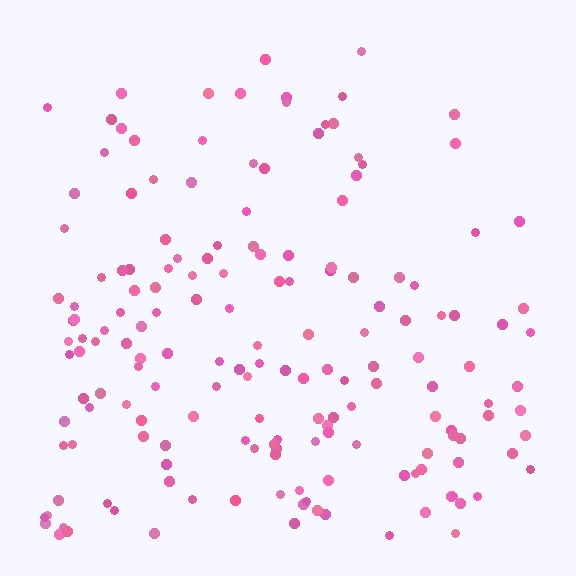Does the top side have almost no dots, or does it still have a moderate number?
Still a moderate number, just noticeably fewer than the bottom.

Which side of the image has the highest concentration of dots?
The bottom.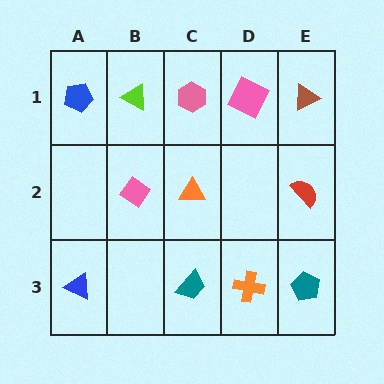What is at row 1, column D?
A pink square.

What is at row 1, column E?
A brown triangle.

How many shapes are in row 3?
4 shapes.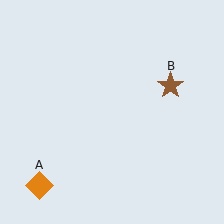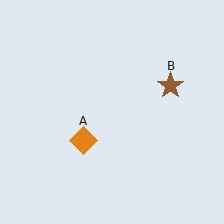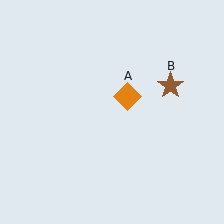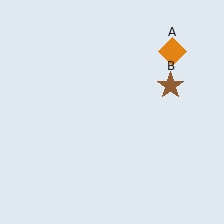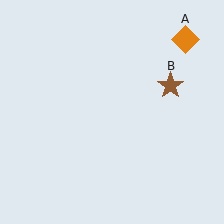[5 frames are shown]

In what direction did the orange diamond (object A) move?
The orange diamond (object A) moved up and to the right.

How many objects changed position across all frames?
1 object changed position: orange diamond (object A).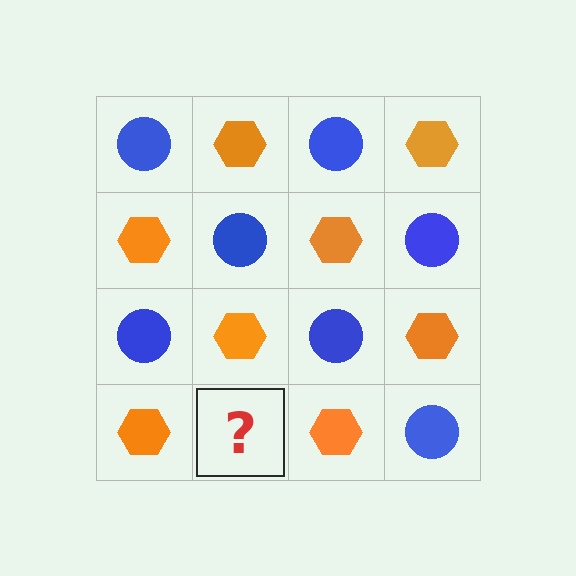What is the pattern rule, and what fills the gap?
The rule is that it alternates blue circle and orange hexagon in a checkerboard pattern. The gap should be filled with a blue circle.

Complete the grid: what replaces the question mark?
The question mark should be replaced with a blue circle.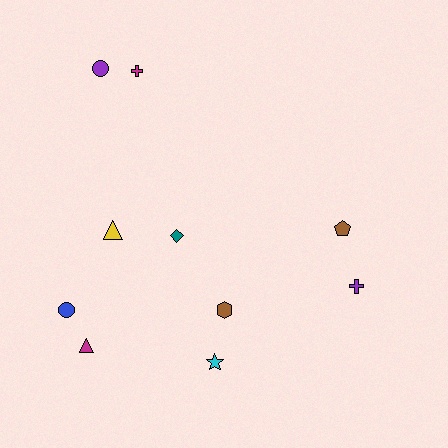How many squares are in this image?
There are no squares.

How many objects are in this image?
There are 10 objects.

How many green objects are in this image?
There are no green objects.